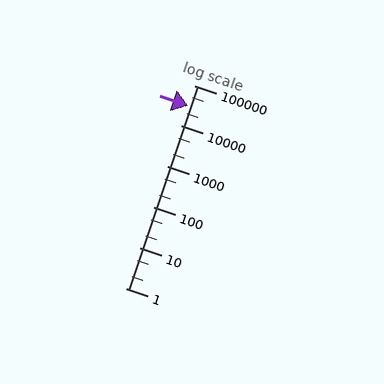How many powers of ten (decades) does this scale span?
The scale spans 5 decades, from 1 to 100000.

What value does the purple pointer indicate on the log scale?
The pointer indicates approximately 32000.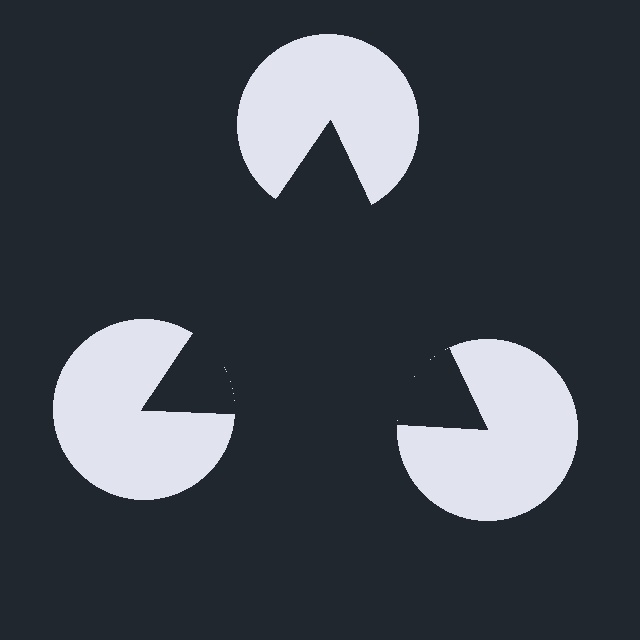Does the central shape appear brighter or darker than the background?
It typically appears slightly darker than the background, even though no actual brightness change is drawn.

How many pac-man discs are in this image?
There are 3 — one at each vertex of the illusory triangle.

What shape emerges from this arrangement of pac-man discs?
An illusory triangle — its edges are inferred from the aligned wedge cuts in the pac-man discs, not physically drawn.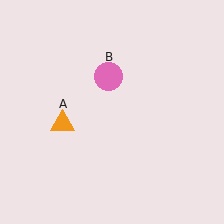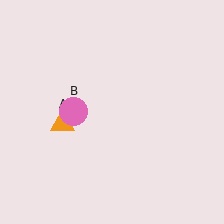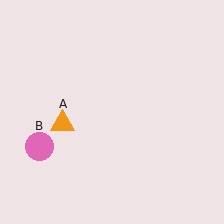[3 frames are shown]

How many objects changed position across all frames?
1 object changed position: pink circle (object B).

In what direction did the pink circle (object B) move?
The pink circle (object B) moved down and to the left.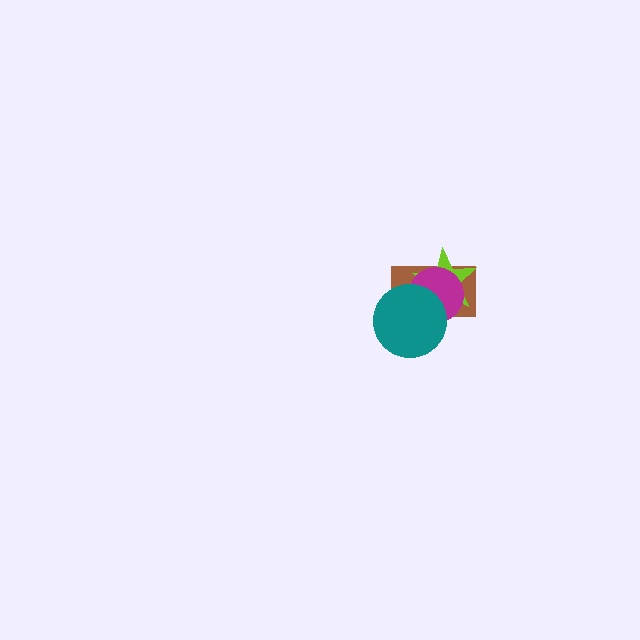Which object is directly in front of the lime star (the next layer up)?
The magenta circle is directly in front of the lime star.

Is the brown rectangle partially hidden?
Yes, it is partially covered by another shape.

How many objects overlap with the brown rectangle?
3 objects overlap with the brown rectangle.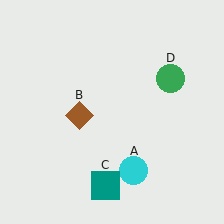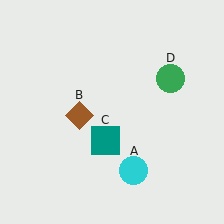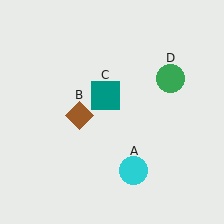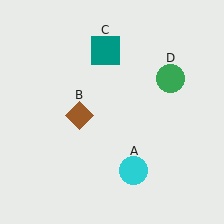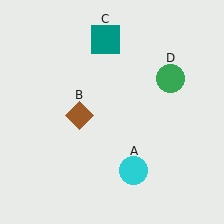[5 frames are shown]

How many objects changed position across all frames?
1 object changed position: teal square (object C).